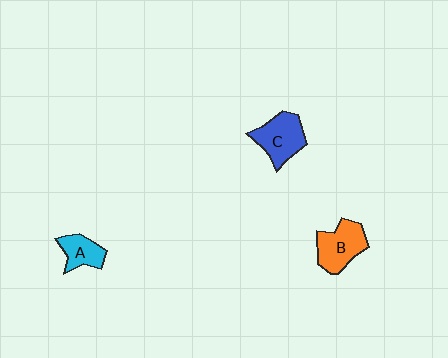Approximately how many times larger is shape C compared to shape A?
Approximately 1.5 times.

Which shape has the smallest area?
Shape A (cyan).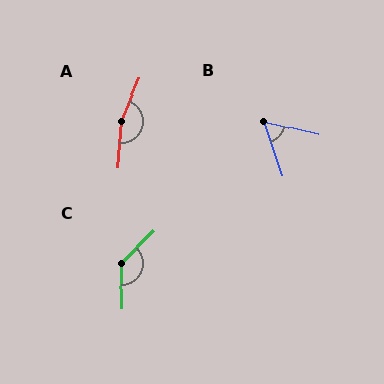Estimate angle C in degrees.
Approximately 136 degrees.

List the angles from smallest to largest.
B (58°), C (136°), A (162°).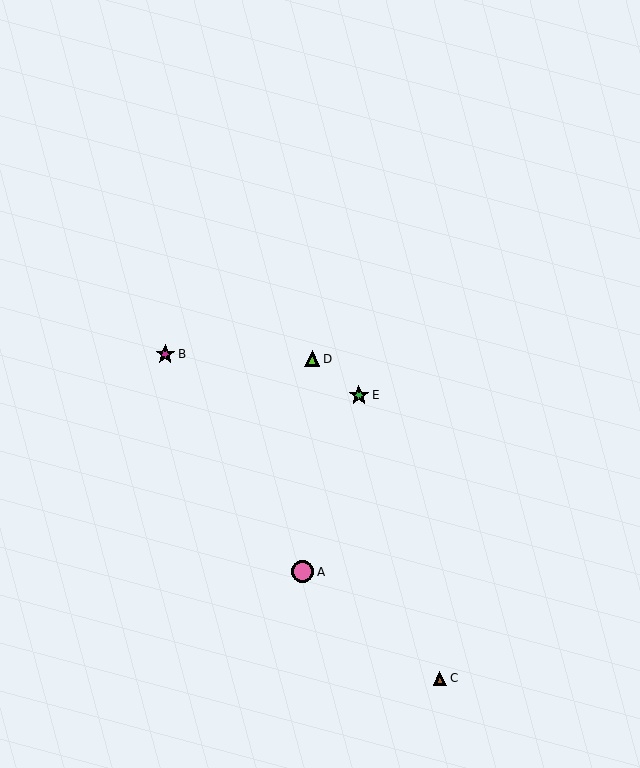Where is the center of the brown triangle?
The center of the brown triangle is at (440, 678).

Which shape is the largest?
The pink circle (labeled A) is the largest.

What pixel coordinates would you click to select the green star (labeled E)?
Click at (359, 395) to select the green star E.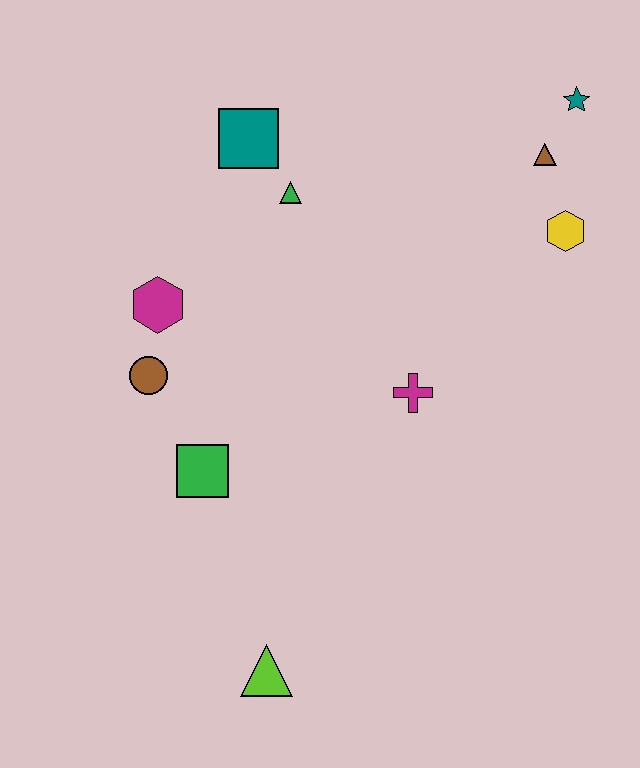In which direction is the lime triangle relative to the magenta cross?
The lime triangle is below the magenta cross.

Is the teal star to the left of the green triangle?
No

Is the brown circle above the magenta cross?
Yes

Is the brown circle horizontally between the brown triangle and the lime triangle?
No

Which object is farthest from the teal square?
The lime triangle is farthest from the teal square.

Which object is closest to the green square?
The brown circle is closest to the green square.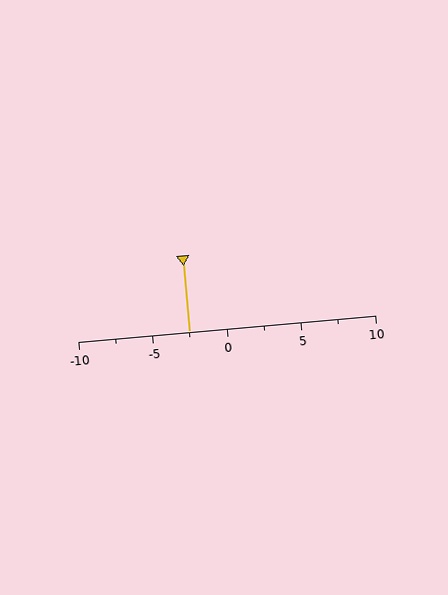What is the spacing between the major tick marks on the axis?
The major ticks are spaced 5 apart.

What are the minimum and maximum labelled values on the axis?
The axis runs from -10 to 10.